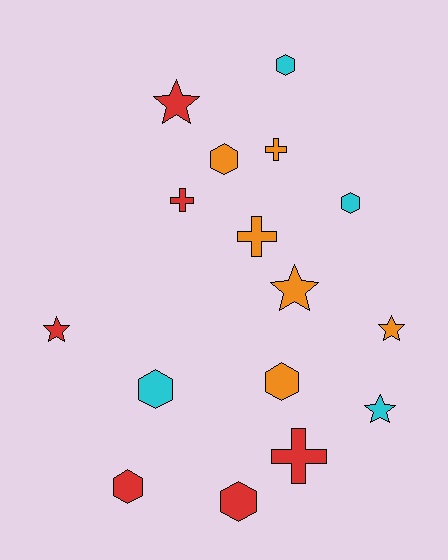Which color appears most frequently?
Orange, with 6 objects.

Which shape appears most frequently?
Hexagon, with 7 objects.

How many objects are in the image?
There are 16 objects.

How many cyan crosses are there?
There are no cyan crosses.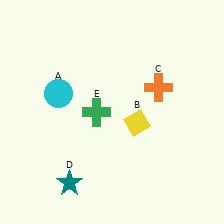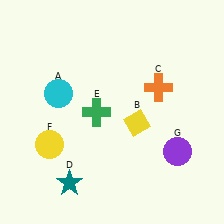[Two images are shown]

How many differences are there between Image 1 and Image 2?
There are 2 differences between the two images.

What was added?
A yellow circle (F), a purple circle (G) were added in Image 2.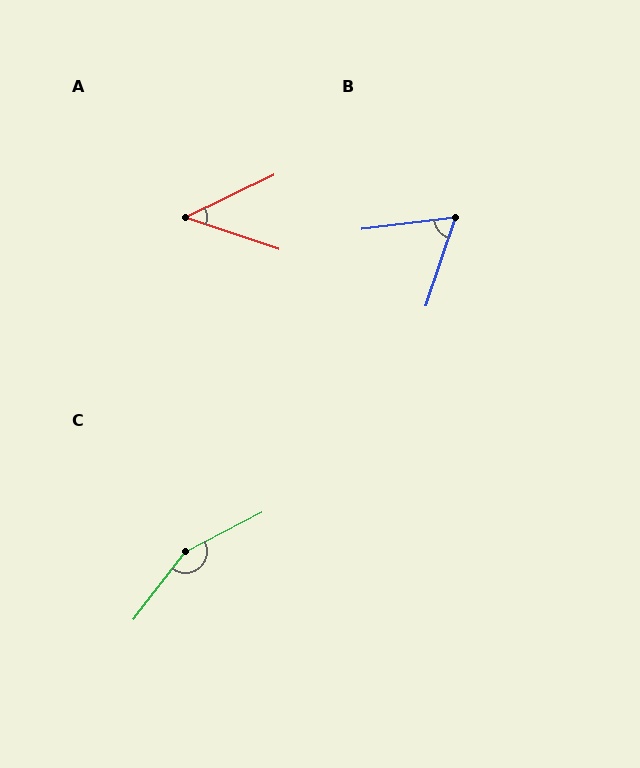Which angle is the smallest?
A, at approximately 45 degrees.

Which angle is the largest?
C, at approximately 154 degrees.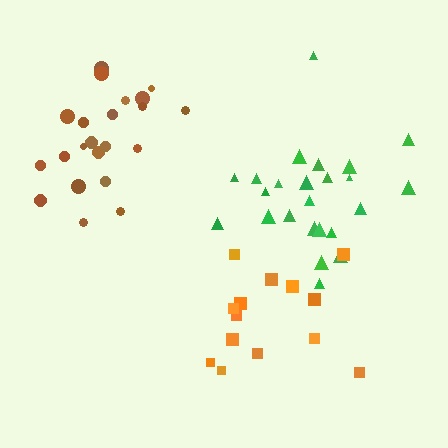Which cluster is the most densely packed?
Orange.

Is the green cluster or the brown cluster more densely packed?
Green.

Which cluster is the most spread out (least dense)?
Brown.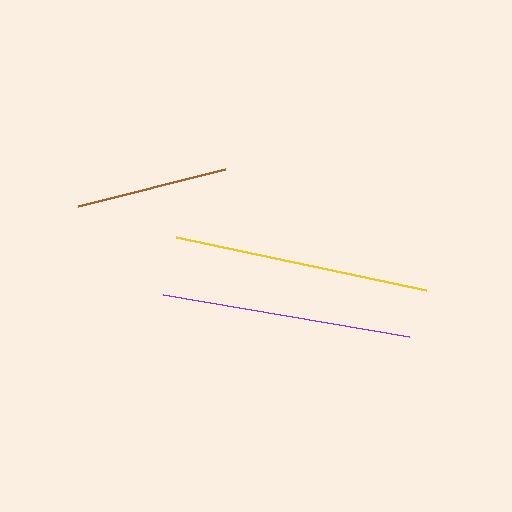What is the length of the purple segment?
The purple segment is approximately 249 pixels long.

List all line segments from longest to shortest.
From longest to shortest: yellow, purple, brown.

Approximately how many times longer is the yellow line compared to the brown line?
The yellow line is approximately 1.7 times the length of the brown line.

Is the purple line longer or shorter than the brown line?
The purple line is longer than the brown line.